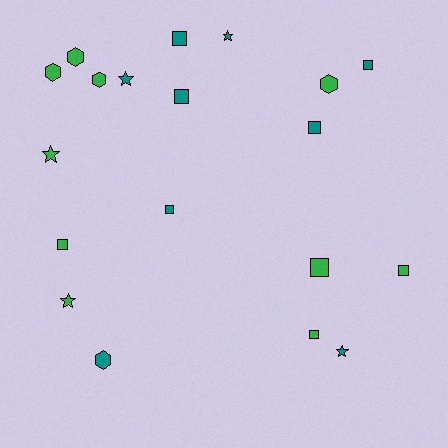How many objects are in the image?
There are 19 objects.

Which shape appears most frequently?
Square, with 9 objects.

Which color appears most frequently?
Green, with 10 objects.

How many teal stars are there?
There are 3 teal stars.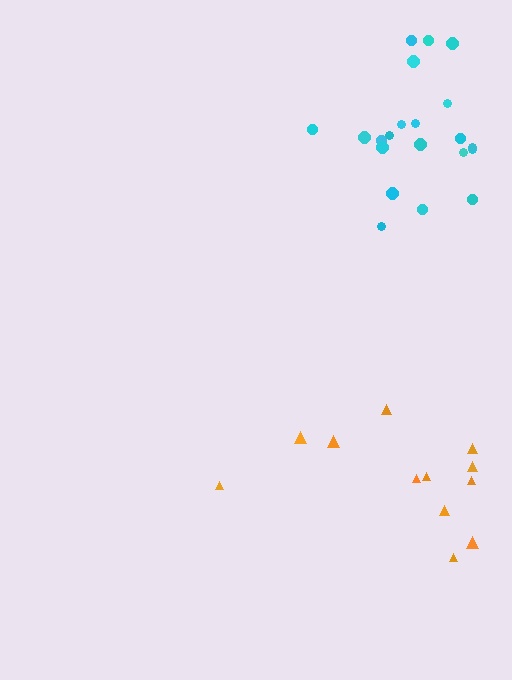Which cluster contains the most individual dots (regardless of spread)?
Cyan (21).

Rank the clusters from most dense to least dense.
cyan, orange.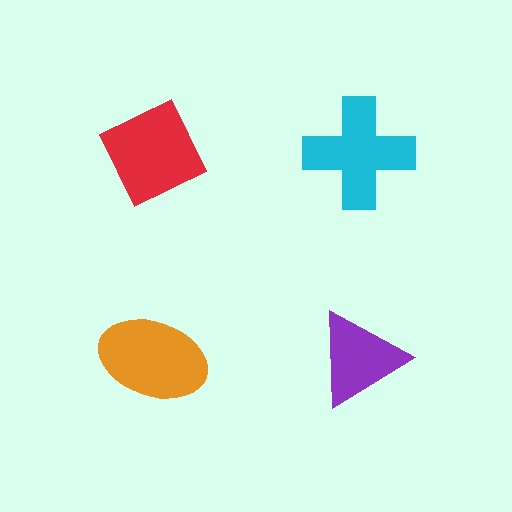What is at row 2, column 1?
An orange ellipse.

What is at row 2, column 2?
A purple triangle.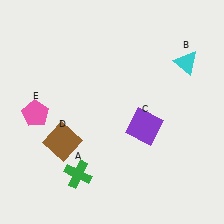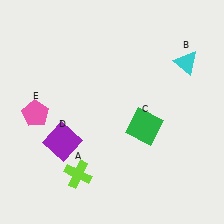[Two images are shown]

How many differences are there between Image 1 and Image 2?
There are 3 differences between the two images.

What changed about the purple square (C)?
In Image 1, C is purple. In Image 2, it changed to green.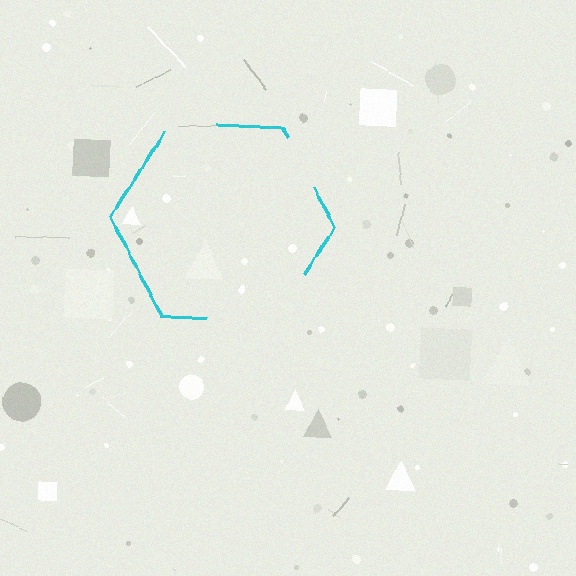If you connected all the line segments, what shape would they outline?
They would outline a hexagon.